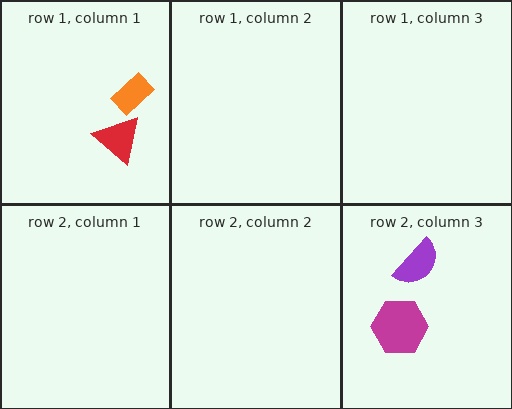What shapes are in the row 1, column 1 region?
The red triangle, the orange rectangle.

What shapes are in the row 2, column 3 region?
The magenta hexagon, the purple semicircle.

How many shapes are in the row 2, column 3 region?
2.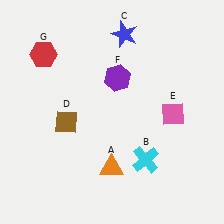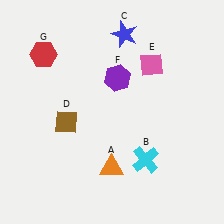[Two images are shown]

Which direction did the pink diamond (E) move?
The pink diamond (E) moved up.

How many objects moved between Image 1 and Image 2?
1 object moved between the two images.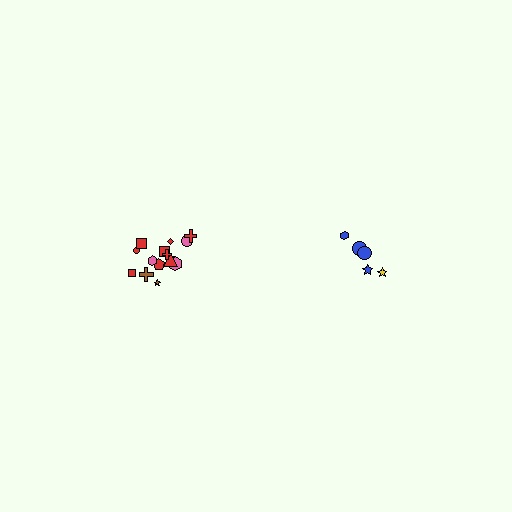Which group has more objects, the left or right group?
The left group.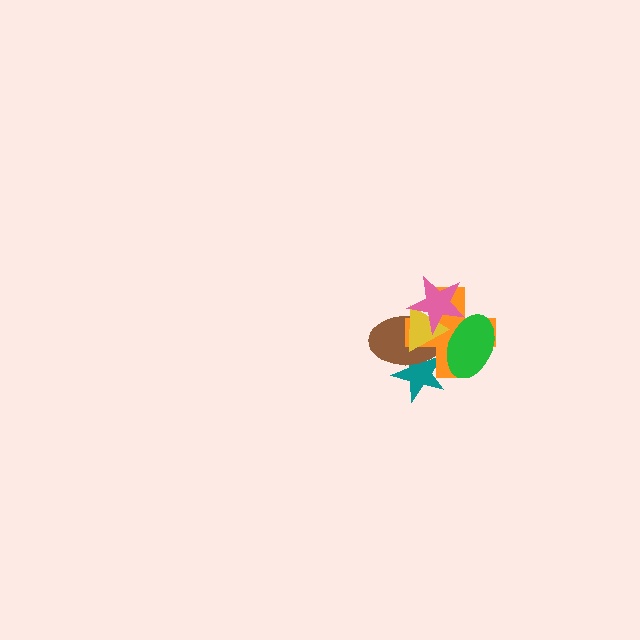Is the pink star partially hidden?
No, no other shape covers it.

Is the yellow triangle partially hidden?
Yes, it is partially covered by another shape.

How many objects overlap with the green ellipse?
3 objects overlap with the green ellipse.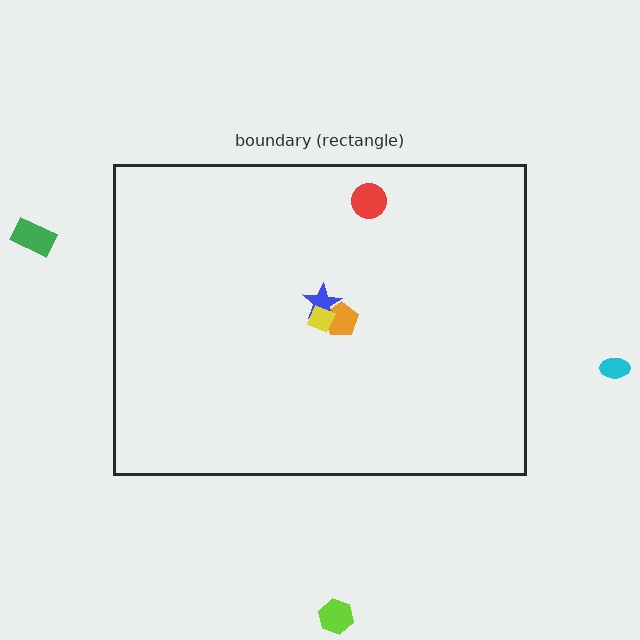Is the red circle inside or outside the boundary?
Inside.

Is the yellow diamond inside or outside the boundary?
Inside.